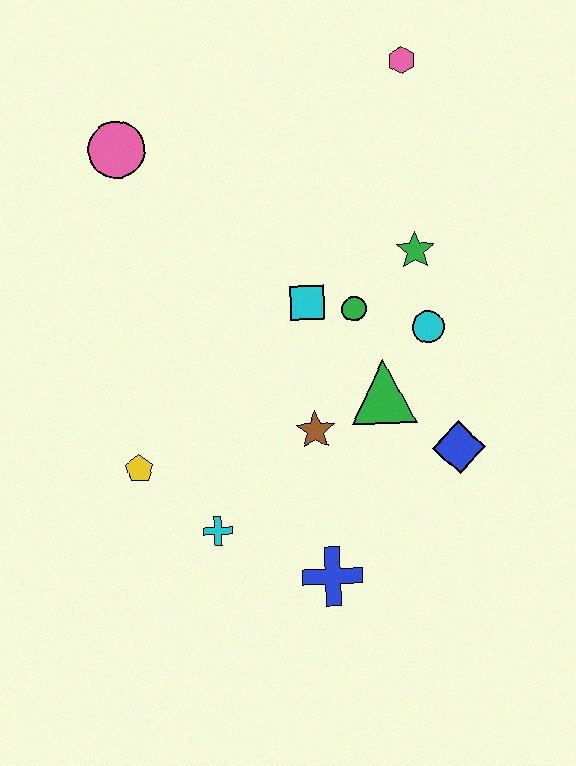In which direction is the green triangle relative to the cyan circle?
The green triangle is below the cyan circle.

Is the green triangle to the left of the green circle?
No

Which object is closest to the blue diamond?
The green triangle is closest to the blue diamond.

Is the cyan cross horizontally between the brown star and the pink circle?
Yes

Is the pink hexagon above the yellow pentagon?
Yes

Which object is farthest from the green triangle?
The pink circle is farthest from the green triangle.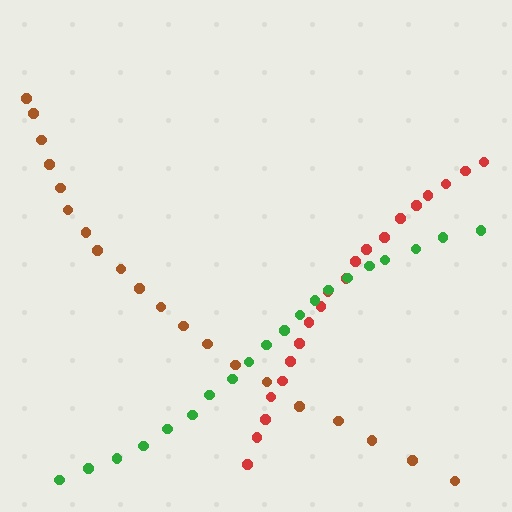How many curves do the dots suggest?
There are 3 distinct paths.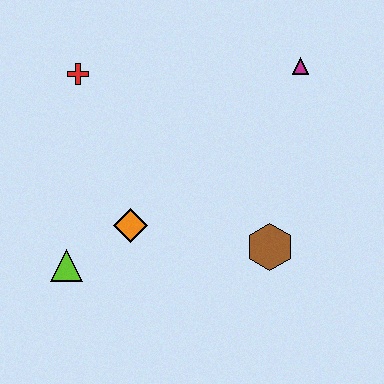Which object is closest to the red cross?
The orange diamond is closest to the red cross.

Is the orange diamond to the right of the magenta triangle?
No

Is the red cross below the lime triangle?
No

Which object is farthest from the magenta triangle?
The lime triangle is farthest from the magenta triangle.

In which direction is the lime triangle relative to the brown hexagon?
The lime triangle is to the left of the brown hexagon.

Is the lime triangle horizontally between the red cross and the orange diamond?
No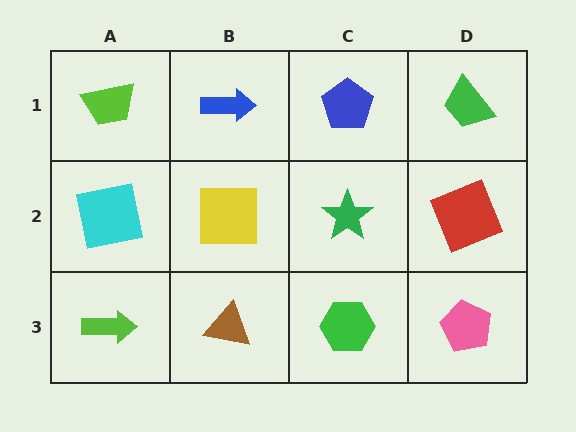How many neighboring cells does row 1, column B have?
3.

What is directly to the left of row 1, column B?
A lime trapezoid.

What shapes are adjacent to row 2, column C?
A blue pentagon (row 1, column C), a green hexagon (row 3, column C), a yellow square (row 2, column B), a red square (row 2, column D).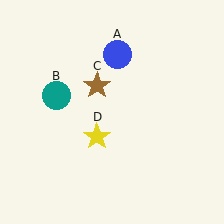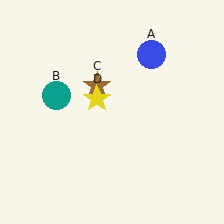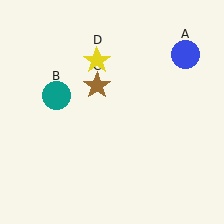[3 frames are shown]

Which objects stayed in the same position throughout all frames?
Teal circle (object B) and brown star (object C) remained stationary.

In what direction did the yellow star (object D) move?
The yellow star (object D) moved up.